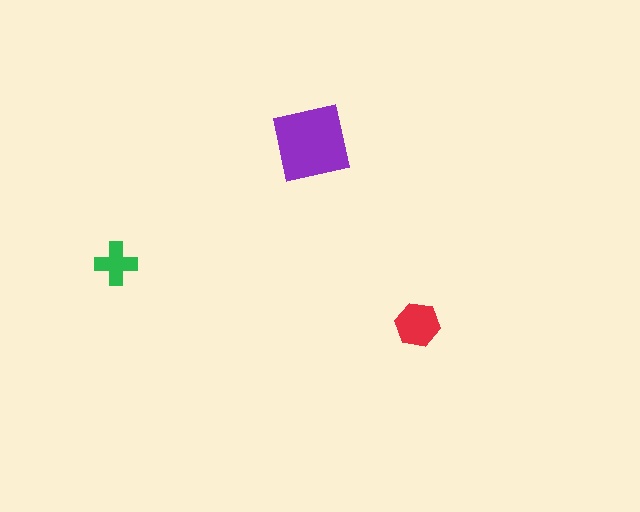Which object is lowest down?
The red hexagon is bottommost.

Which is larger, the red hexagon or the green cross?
The red hexagon.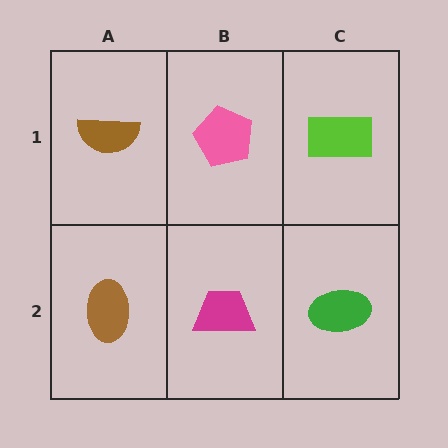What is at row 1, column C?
A lime rectangle.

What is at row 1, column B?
A pink pentagon.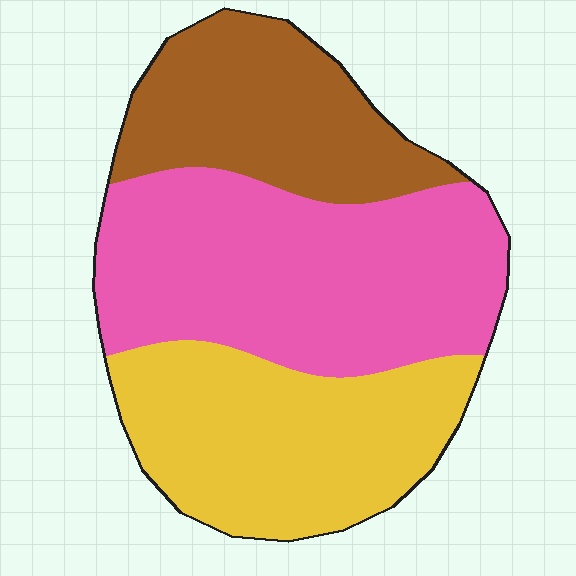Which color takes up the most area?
Pink, at roughly 45%.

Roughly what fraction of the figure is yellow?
Yellow covers 32% of the figure.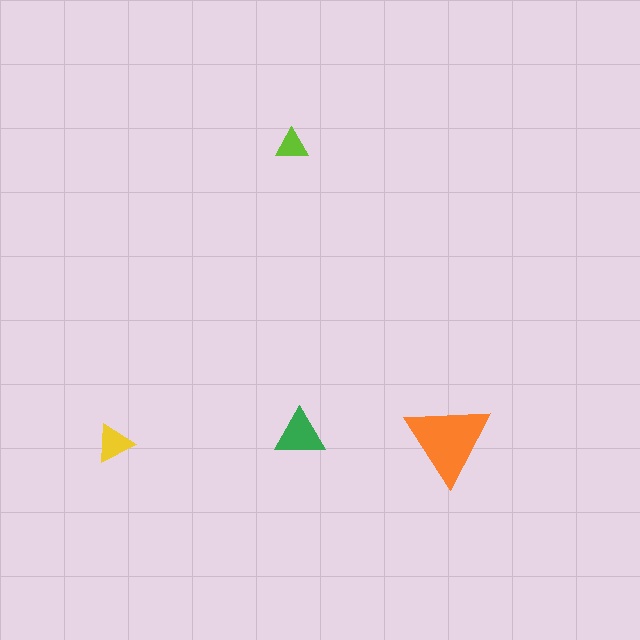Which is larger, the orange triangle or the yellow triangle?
The orange one.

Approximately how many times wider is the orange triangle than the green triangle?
About 1.5 times wider.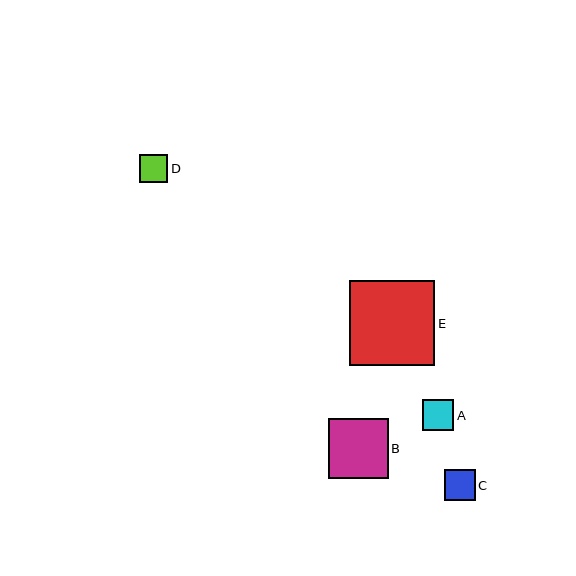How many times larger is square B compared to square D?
Square B is approximately 2.1 times the size of square D.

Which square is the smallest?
Square D is the smallest with a size of approximately 28 pixels.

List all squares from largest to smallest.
From largest to smallest: E, B, A, C, D.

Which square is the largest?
Square E is the largest with a size of approximately 85 pixels.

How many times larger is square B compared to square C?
Square B is approximately 2.0 times the size of square C.